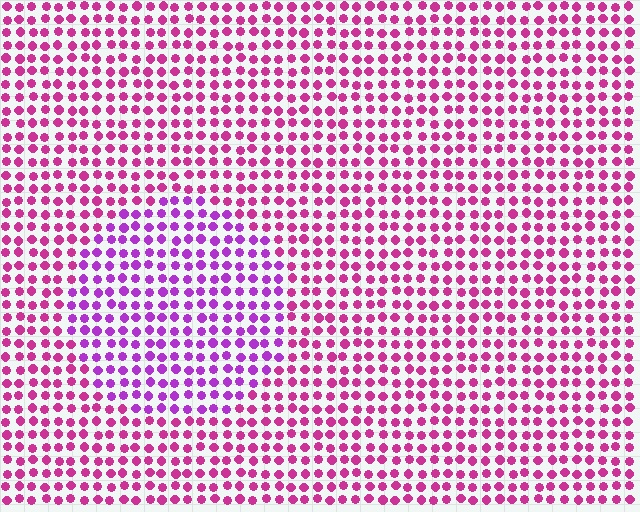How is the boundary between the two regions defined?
The boundary is defined purely by a slight shift in hue (about 33 degrees). Spacing, size, and orientation are identical on both sides.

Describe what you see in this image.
The image is filled with small magenta elements in a uniform arrangement. A circle-shaped region is visible where the elements are tinted to a slightly different hue, forming a subtle color boundary.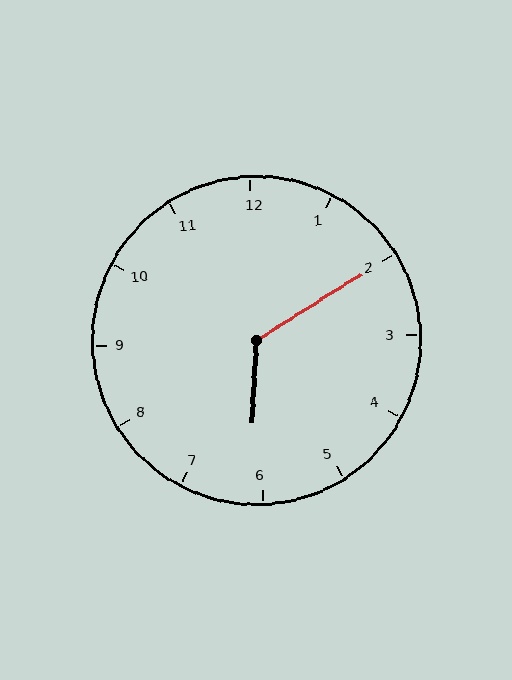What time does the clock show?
6:10.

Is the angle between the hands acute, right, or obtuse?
It is obtuse.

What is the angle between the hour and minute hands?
Approximately 125 degrees.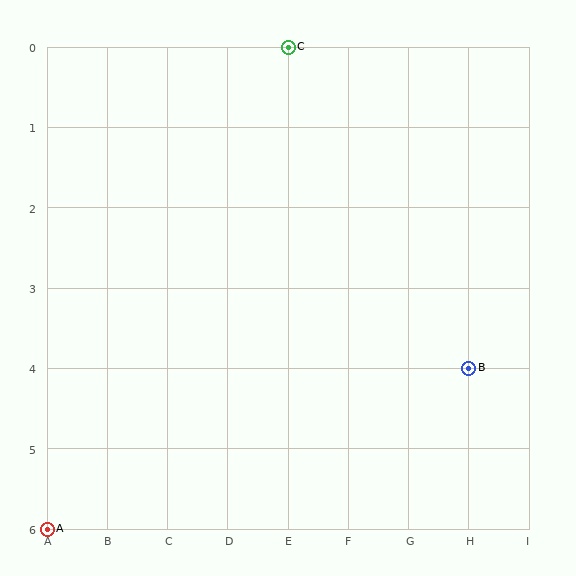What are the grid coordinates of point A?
Point A is at grid coordinates (A, 6).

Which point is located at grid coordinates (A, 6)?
Point A is at (A, 6).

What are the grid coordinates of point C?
Point C is at grid coordinates (E, 0).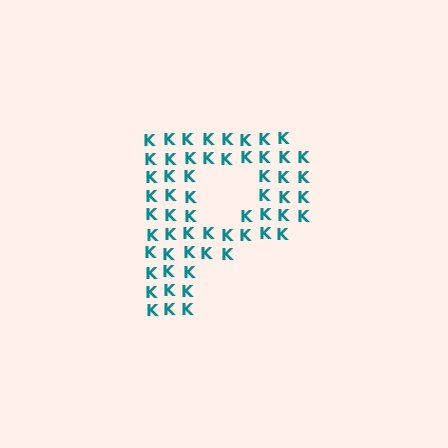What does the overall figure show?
The overall figure shows the letter P.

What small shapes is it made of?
It is made of small letter K's.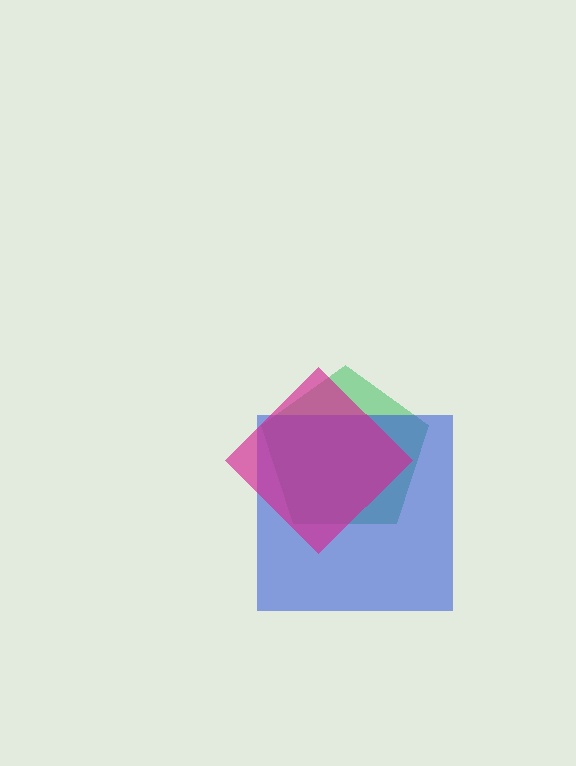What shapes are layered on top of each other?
The layered shapes are: a green pentagon, a blue square, a magenta diamond.